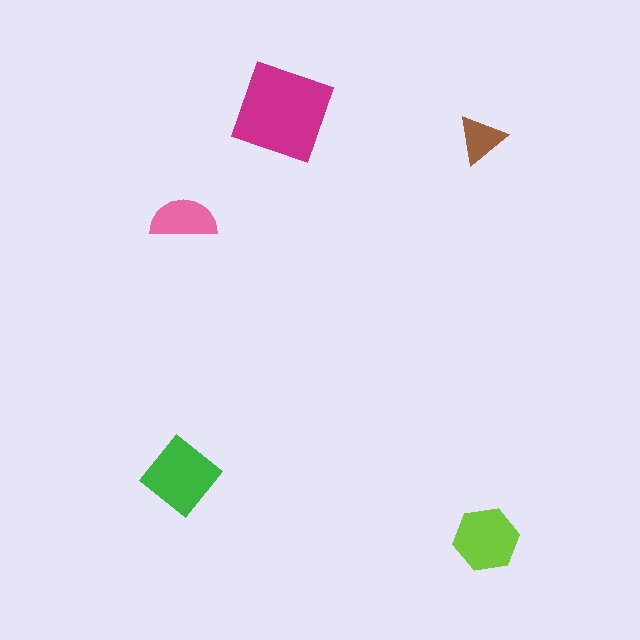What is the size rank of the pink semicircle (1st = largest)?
4th.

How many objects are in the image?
There are 5 objects in the image.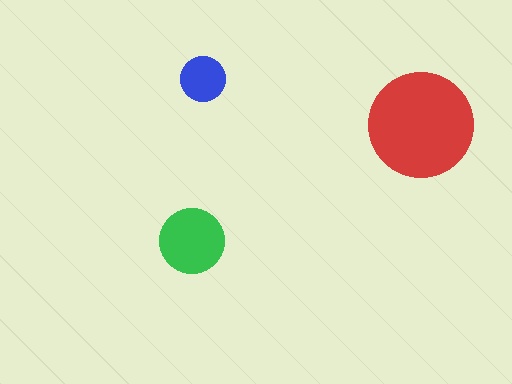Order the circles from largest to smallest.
the red one, the green one, the blue one.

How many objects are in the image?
There are 3 objects in the image.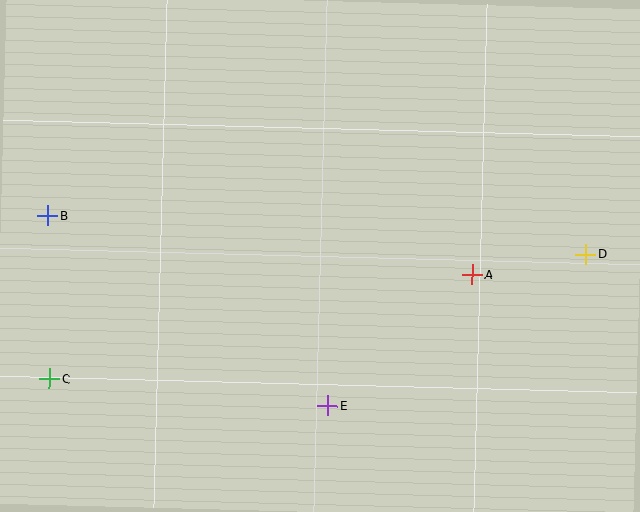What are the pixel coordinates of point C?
Point C is at (50, 379).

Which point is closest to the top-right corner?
Point D is closest to the top-right corner.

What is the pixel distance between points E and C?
The distance between E and C is 279 pixels.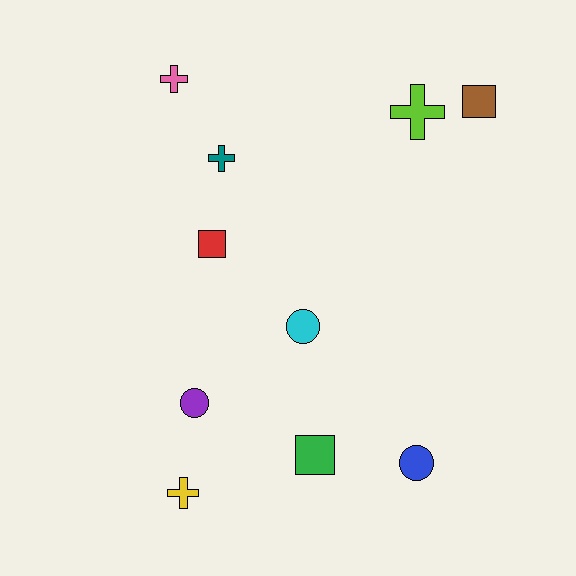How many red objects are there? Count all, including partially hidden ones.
There is 1 red object.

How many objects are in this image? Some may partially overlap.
There are 10 objects.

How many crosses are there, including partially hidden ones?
There are 4 crosses.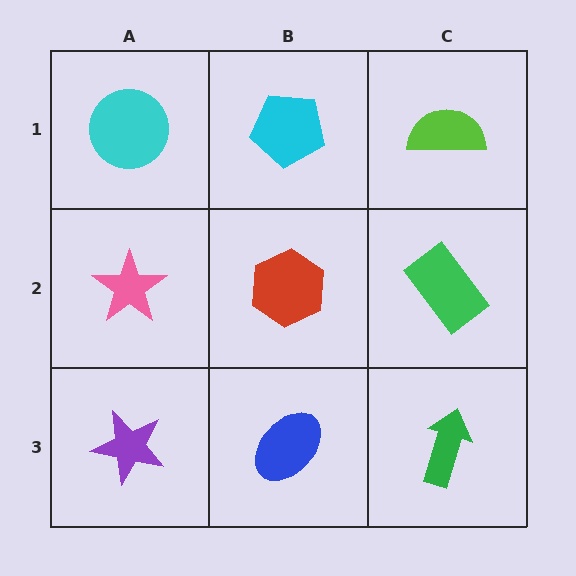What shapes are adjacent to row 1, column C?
A green rectangle (row 2, column C), a cyan pentagon (row 1, column B).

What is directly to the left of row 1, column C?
A cyan pentagon.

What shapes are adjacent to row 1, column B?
A red hexagon (row 2, column B), a cyan circle (row 1, column A), a lime semicircle (row 1, column C).